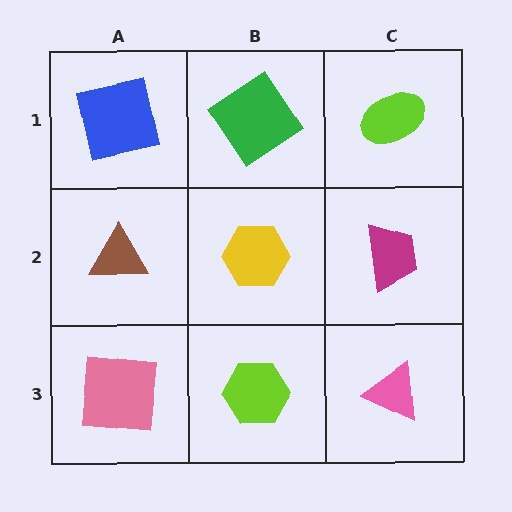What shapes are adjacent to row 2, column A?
A blue square (row 1, column A), a pink square (row 3, column A), a yellow hexagon (row 2, column B).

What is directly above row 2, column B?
A green diamond.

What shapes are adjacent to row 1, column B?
A yellow hexagon (row 2, column B), a blue square (row 1, column A), a lime ellipse (row 1, column C).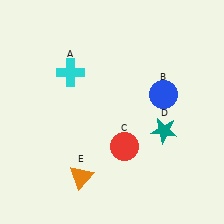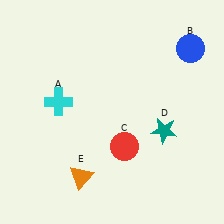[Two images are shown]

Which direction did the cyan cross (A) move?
The cyan cross (A) moved down.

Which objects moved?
The objects that moved are: the cyan cross (A), the blue circle (B).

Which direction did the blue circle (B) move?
The blue circle (B) moved up.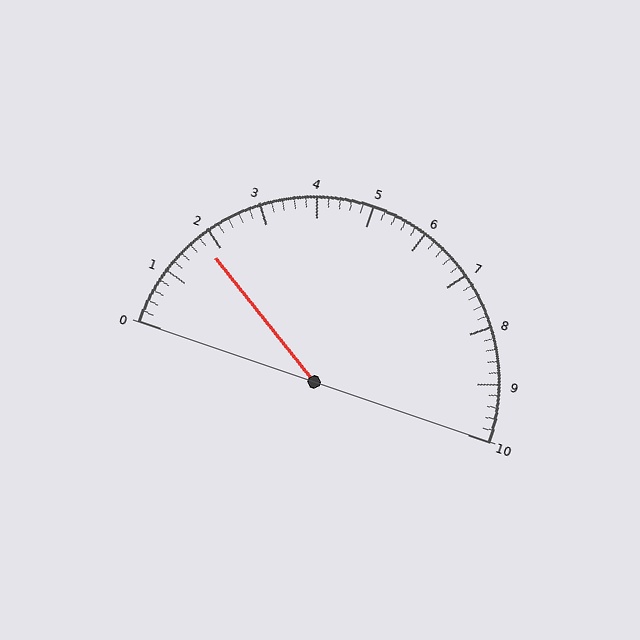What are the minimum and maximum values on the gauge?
The gauge ranges from 0 to 10.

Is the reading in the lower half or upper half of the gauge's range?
The reading is in the lower half of the range (0 to 10).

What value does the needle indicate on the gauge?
The needle indicates approximately 1.8.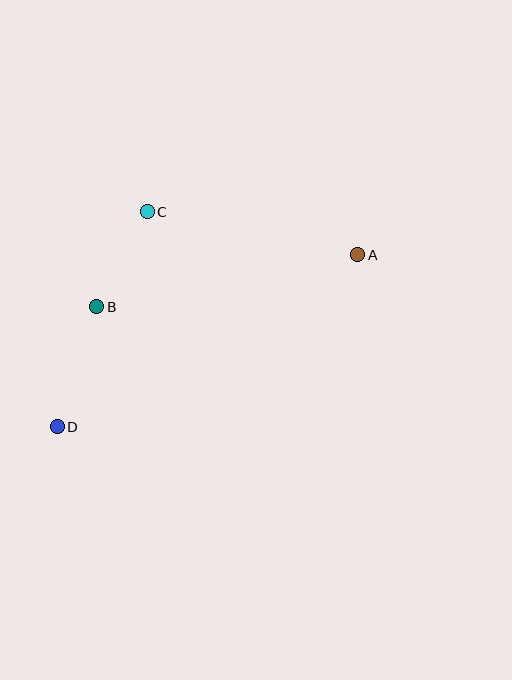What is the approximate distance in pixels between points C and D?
The distance between C and D is approximately 233 pixels.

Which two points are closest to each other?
Points B and C are closest to each other.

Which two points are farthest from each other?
Points A and D are farthest from each other.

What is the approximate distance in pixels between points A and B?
The distance between A and B is approximately 266 pixels.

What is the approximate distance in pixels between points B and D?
The distance between B and D is approximately 126 pixels.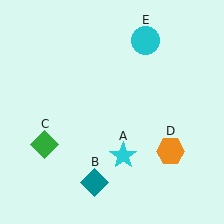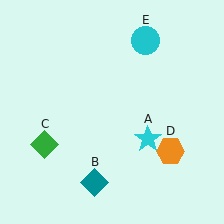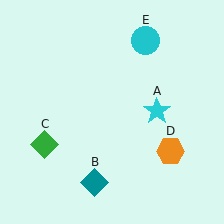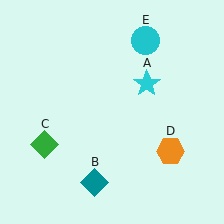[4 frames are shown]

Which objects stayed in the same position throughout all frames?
Teal diamond (object B) and green diamond (object C) and orange hexagon (object D) and cyan circle (object E) remained stationary.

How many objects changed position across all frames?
1 object changed position: cyan star (object A).